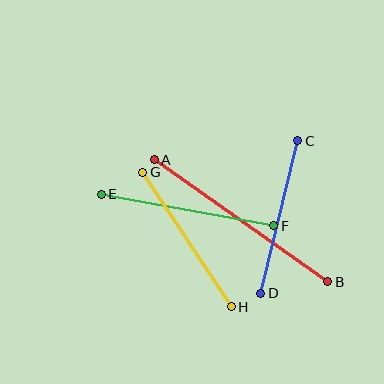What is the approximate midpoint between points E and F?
The midpoint is at approximately (188, 210) pixels.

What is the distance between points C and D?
The distance is approximately 157 pixels.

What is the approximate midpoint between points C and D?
The midpoint is at approximately (279, 217) pixels.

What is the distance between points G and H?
The distance is approximately 161 pixels.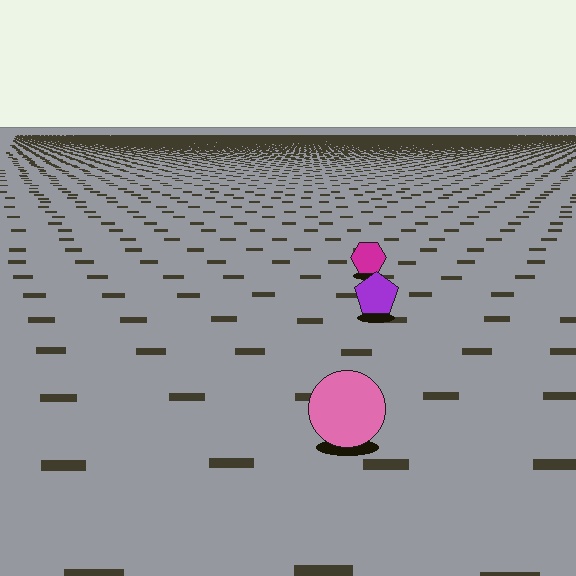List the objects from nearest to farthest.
From nearest to farthest: the pink circle, the purple pentagon, the magenta hexagon.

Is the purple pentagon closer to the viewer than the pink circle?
No. The pink circle is closer — you can tell from the texture gradient: the ground texture is coarser near it.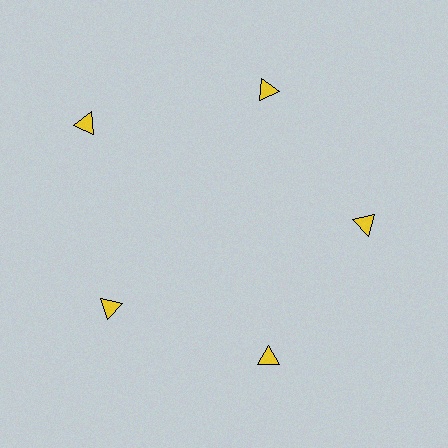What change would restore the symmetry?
The symmetry would be restored by moving it inward, back onto the ring so that all 5 triangles sit at equal angles and equal distance from the center.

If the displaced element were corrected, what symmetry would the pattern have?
It would have 5-fold rotational symmetry — the pattern would map onto itself every 72 degrees.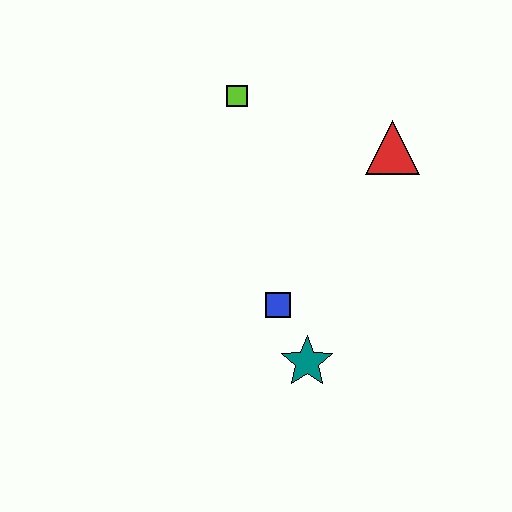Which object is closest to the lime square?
The red triangle is closest to the lime square.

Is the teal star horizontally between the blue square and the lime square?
No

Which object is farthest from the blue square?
The lime square is farthest from the blue square.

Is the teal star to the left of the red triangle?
Yes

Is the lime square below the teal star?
No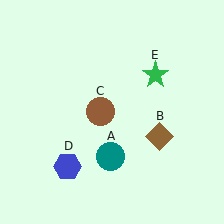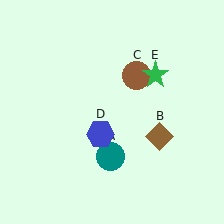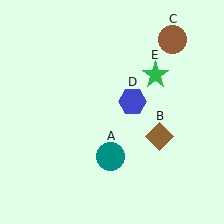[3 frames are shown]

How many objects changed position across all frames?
2 objects changed position: brown circle (object C), blue hexagon (object D).